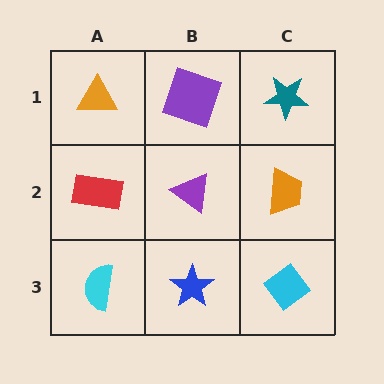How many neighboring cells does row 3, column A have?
2.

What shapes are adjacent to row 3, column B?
A purple triangle (row 2, column B), a cyan semicircle (row 3, column A), a cyan diamond (row 3, column C).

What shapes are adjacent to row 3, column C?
An orange trapezoid (row 2, column C), a blue star (row 3, column B).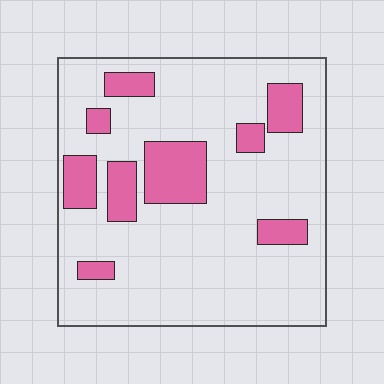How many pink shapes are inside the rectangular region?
9.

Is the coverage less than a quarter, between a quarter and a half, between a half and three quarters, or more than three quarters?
Less than a quarter.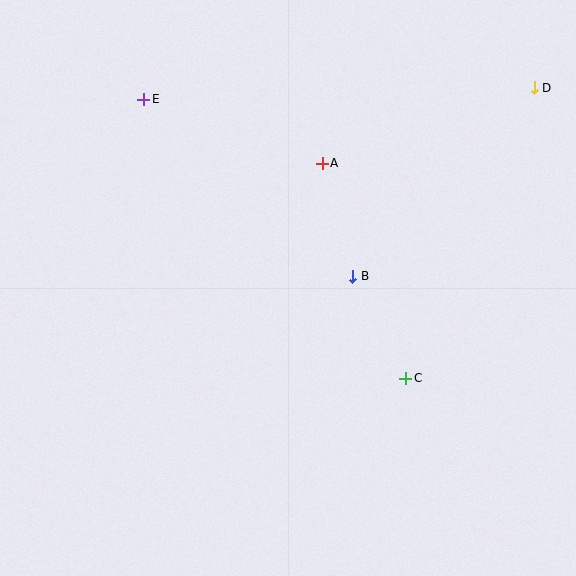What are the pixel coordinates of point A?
Point A is at (322, 163).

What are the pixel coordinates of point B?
Point B is at (353, 276).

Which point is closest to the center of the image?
Point B at (353, 276) is closest to the center.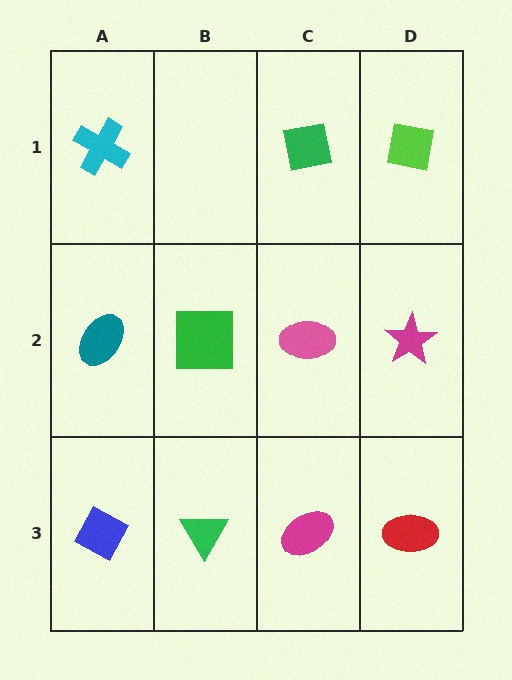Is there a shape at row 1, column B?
No, that cell is empty.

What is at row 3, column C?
A magenta ellipse.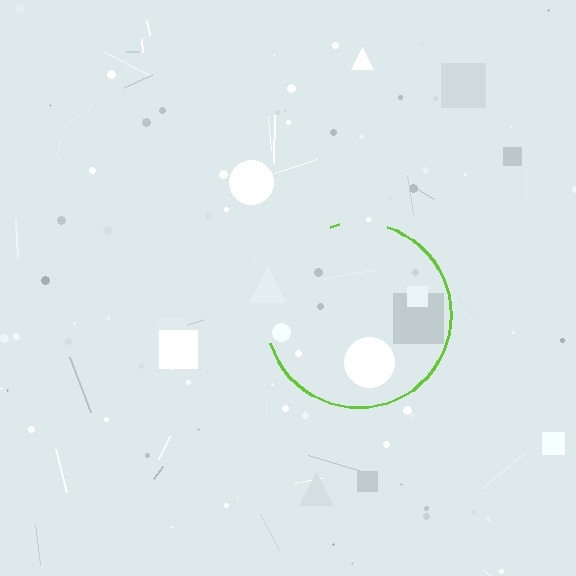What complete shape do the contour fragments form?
The contour fragments form a circle.